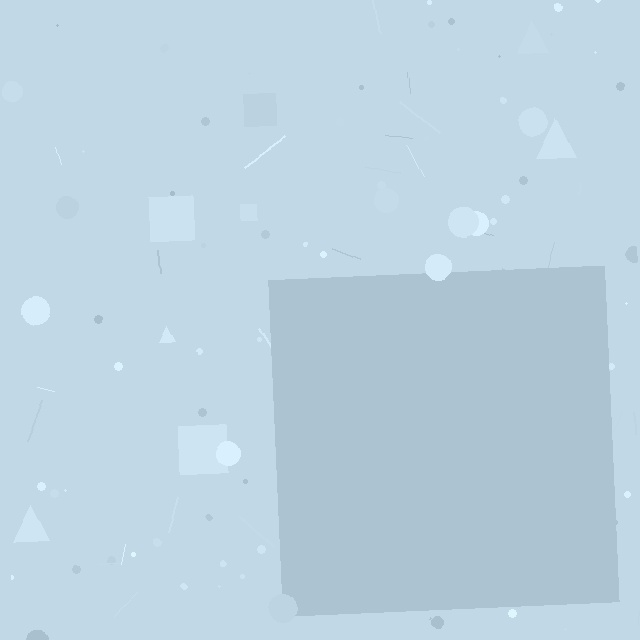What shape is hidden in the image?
A square is hidden in the image.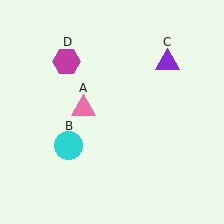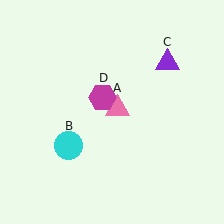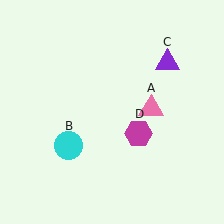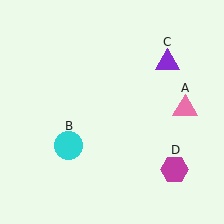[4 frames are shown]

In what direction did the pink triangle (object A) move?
The pink triangle (object A) moved right.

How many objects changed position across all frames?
2 objects changed position: pink triangle (object A), magenta hexagon (object D).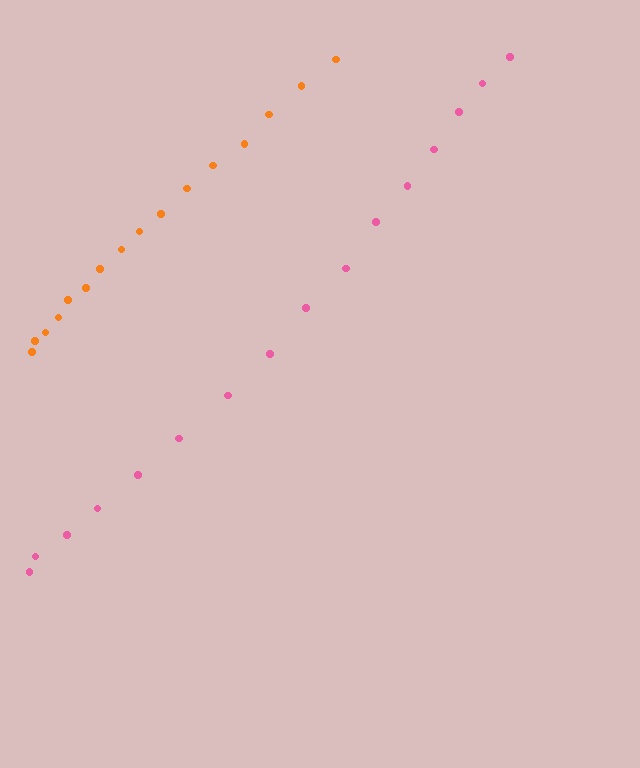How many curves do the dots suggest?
There are 2 distinct paths.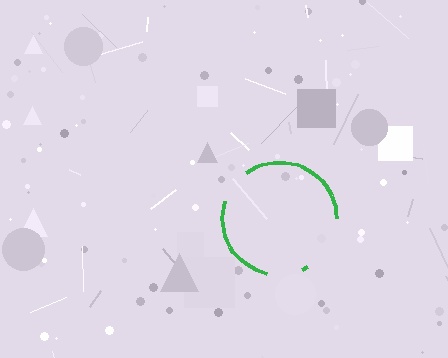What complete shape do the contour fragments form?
The contour fragments form a circle.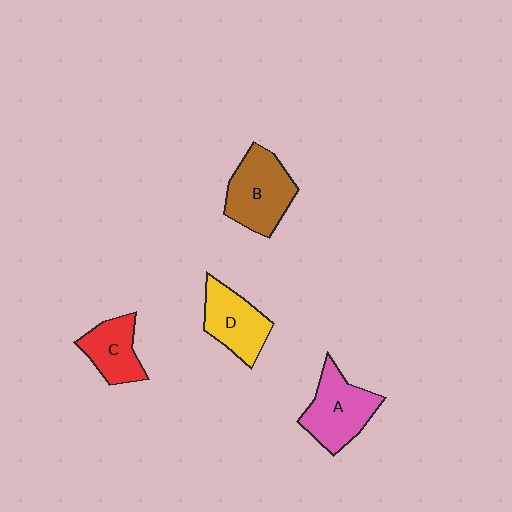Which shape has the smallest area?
Shape C (red).